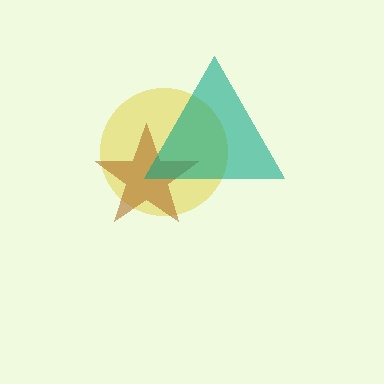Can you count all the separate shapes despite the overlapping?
Yes, there are 3 separate shapes.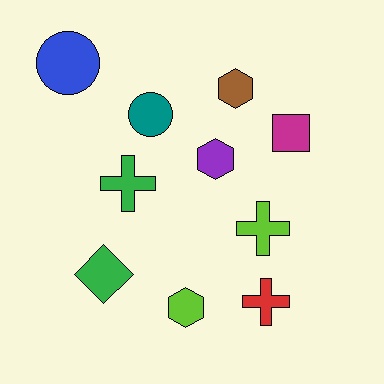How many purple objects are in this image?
There is 1 purple object.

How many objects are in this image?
There are 10 objects.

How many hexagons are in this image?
There are 3 hexagons.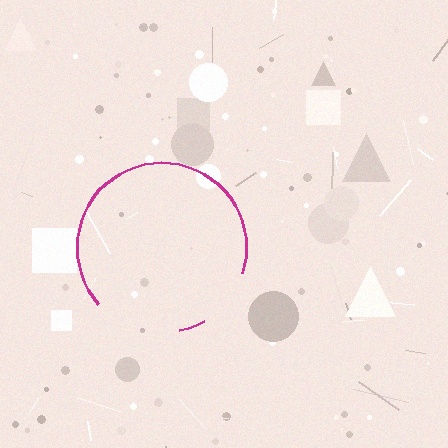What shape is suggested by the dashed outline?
The dashed outline suggests a circle.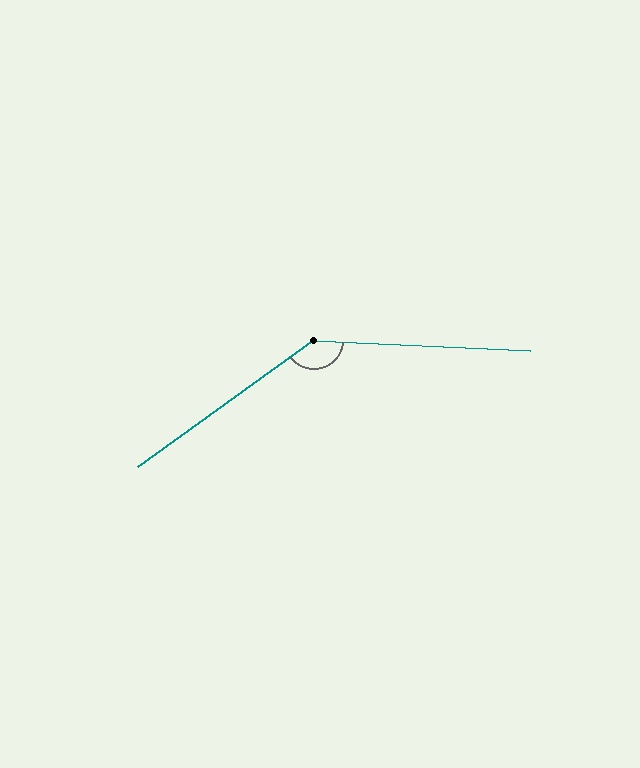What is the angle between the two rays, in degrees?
Approximately 142 degrees.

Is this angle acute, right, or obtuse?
It is obtuse.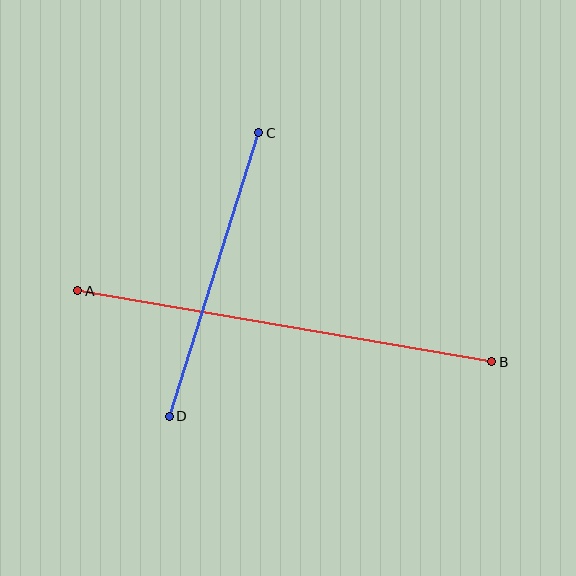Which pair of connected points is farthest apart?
Points A and B are farthest apart.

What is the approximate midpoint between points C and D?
The midpoint is at approximately (214, 275) pixels.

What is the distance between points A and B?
The distance is approximately 420 pixels.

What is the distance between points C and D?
The distance is approximately 297 pixels.